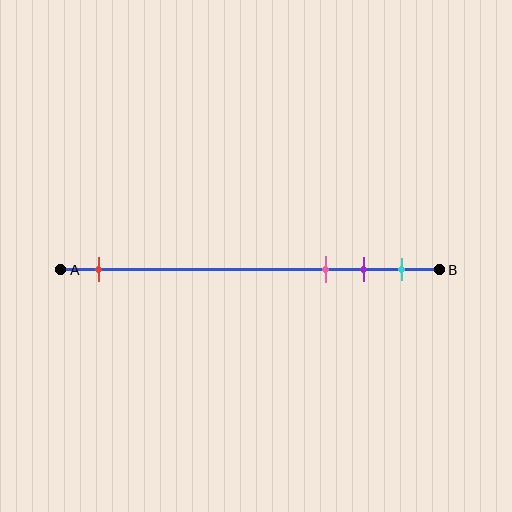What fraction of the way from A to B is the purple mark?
The purple mark is approximately 80% (0.8) of the way from A to B.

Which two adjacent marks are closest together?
The purple and cyan marks are the closest adjacent pair.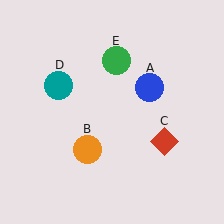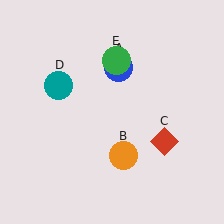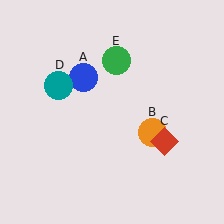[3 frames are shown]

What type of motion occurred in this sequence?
The blue circle (object A), orange circle (object B) rotated counterclockwise around the center of the scene.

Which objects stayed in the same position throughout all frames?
Red diamond (object C) and teal circle (object D) and green circle (object E) remained stationary.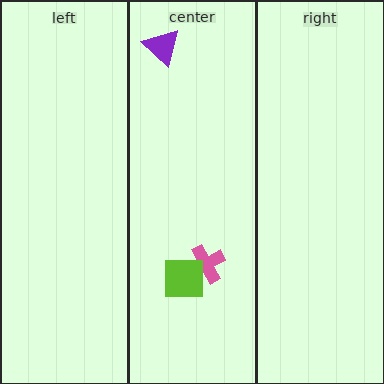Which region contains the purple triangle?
The center region.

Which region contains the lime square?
The center region.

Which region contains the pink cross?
The center region.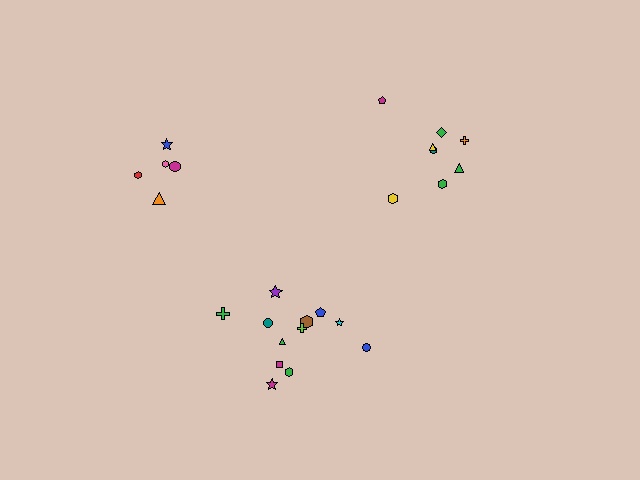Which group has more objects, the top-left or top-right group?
The top-right group.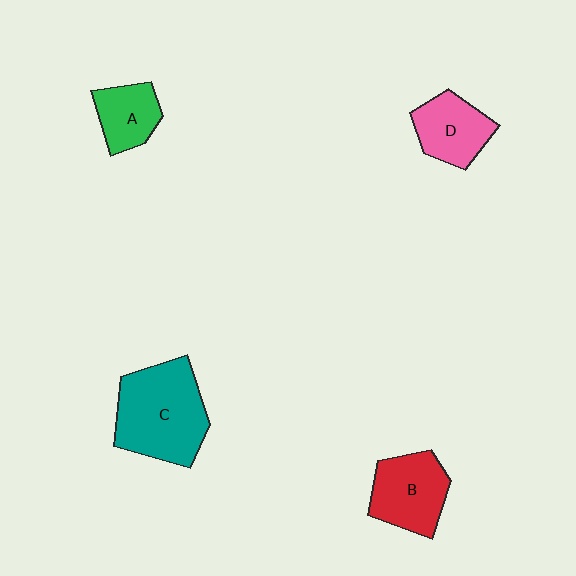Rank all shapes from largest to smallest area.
From largest to smallest: C (teal), B (red), D (pink), A (green).